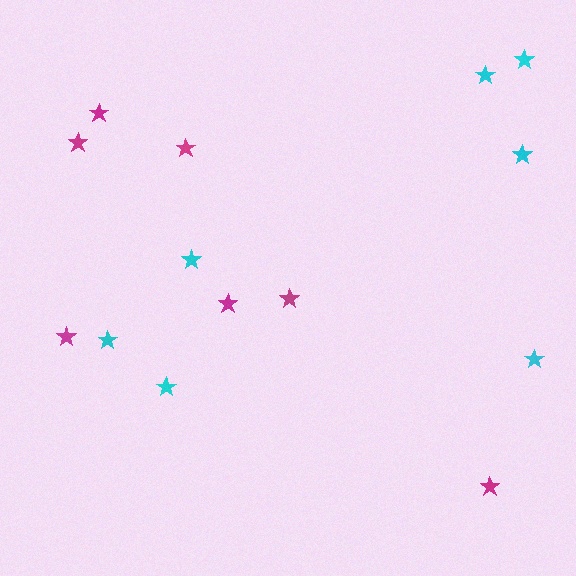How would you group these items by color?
There are 2 groups: one group of cyan stars (7) and one group of magenta stars (7).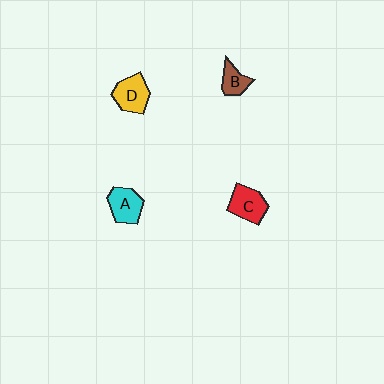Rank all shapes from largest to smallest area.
From largest to smallest: D (yellow), C (red), A (cyan), B (brown).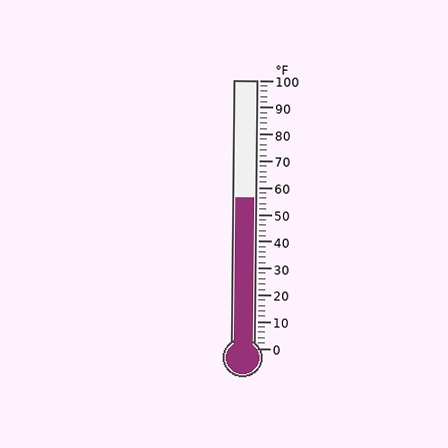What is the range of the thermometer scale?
The thermometer scale ranges from 0°F to 100°F.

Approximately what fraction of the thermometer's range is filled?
The thermometer is filled to approximately 55% of its range.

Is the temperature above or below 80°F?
The temperature is below 80°F.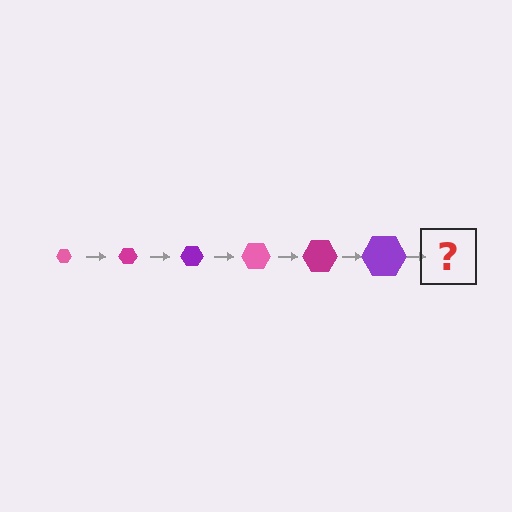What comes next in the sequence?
The next element should be a pink hexagon, larger than the previous one.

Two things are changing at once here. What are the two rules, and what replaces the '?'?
The two rules are that the hexagon grows larger each step and the color cycles through pink, magenta, and purple. The '?' should be a pink hexagon, larger than the previous one.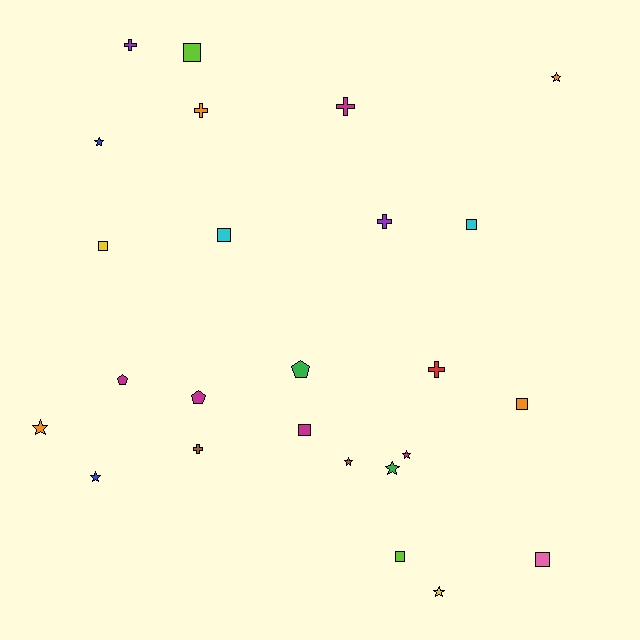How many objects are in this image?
There are 25 objects.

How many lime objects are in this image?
There are 2 lime objects.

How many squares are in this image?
There are 8 squares.